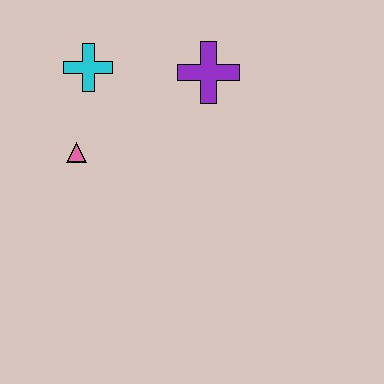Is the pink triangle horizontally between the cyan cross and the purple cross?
No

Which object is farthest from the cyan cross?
The purple cross is farthest from the cyan cross.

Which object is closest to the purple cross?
The cyan cross is closest to the purple cross.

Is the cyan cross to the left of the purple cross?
Yes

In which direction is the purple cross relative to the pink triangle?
The purple cross is to the right of the pink triangle.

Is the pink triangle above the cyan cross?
No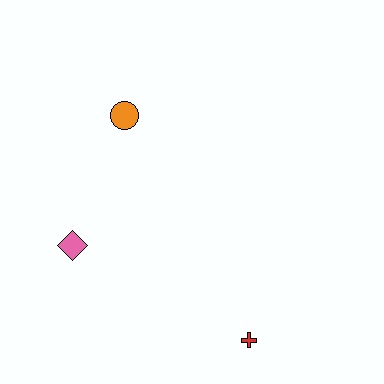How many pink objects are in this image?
There is 1 pink object.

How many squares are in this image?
There are no squares.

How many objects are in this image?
There are 3 objects.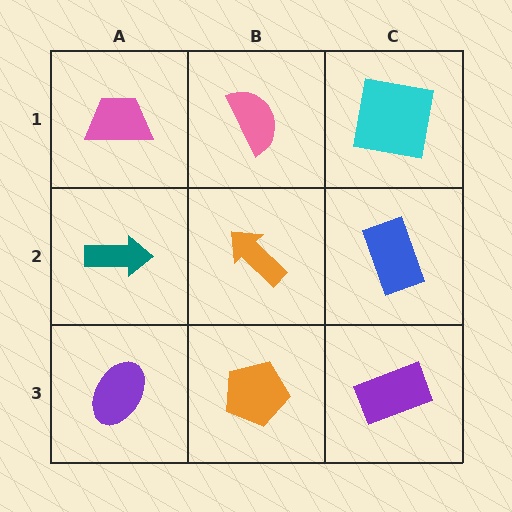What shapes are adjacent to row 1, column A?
A teal arrow (row 2, column A), a pink semicircle (row 1, column B).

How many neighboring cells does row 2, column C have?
3.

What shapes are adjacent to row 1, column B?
An orange arrow (row 2, column B), a pink trapezoid (row 1, column A), a cyan square (row 1, column C).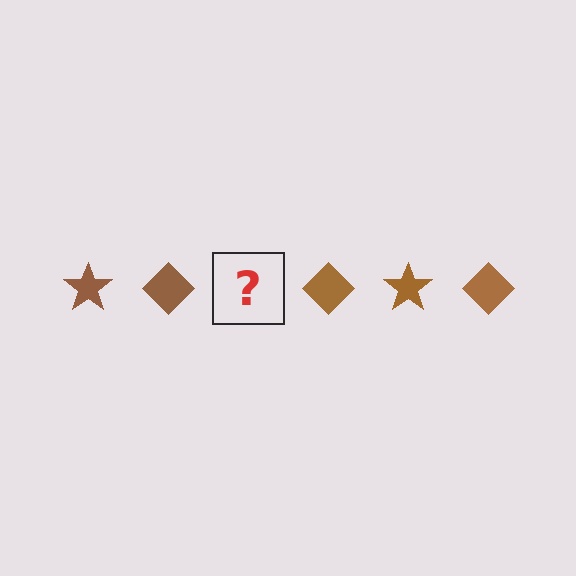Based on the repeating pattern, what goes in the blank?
The blank should be a brown star.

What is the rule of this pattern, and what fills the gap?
The rule is that the pattern cycles through star, diamond shapes in brown. The gap should be filled with a brown star.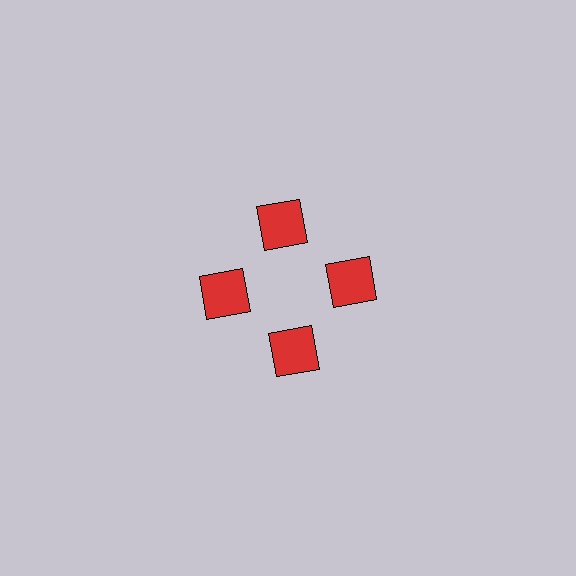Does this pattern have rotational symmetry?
Yes, this pattern has 4-fold rotational symmetry. It looks the same after rotating 90 degrees around the center.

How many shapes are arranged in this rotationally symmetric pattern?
There are 4 shapes, arranged in 4 groups of 1.